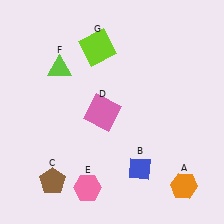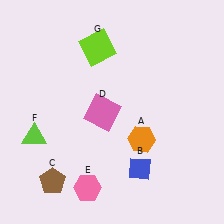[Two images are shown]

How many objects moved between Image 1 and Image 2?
2 objects moved between the two images.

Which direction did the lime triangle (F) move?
The lime triangle (F) moved down.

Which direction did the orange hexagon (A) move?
The orange hexagon (A) moved up.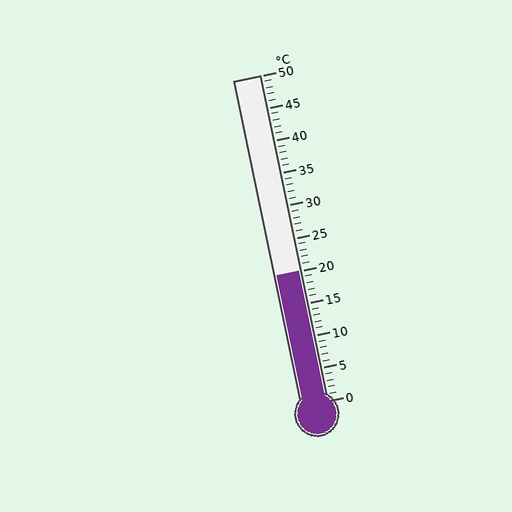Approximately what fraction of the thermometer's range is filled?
The thermometer is filled to approximately 40% of its range.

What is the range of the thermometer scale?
The thermometer scale ranges from 0°C to 50°C.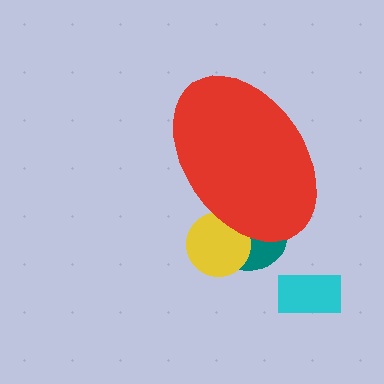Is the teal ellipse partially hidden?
Yes, the teal ellipse is partially hidden behind the red ellipse.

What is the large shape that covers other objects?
A red ellipse.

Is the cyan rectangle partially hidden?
No, the cyan rectangle is fully visible.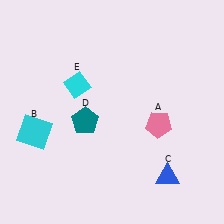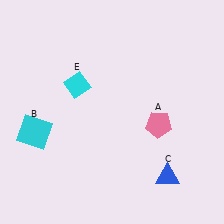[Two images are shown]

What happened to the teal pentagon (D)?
The teal pentagon (D) was removed in Image 2. It was in the bottom-left area of Image 1.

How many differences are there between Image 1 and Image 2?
There is 1 difference between the two images.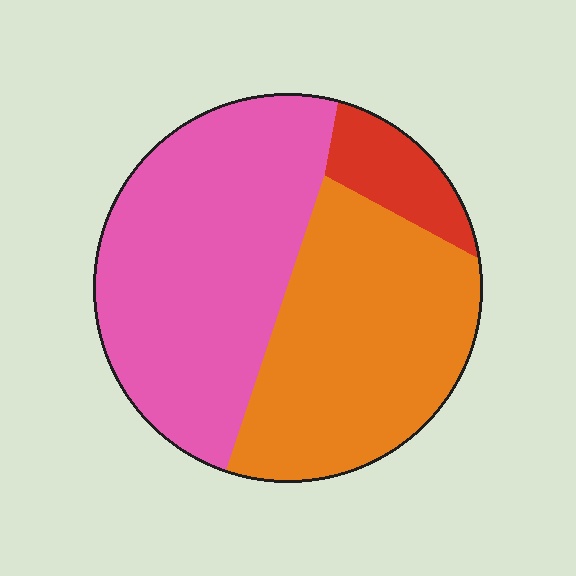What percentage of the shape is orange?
Orange takes up between a quarter and a half of the shape.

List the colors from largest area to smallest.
From largest to smallest: pink, orange, red.